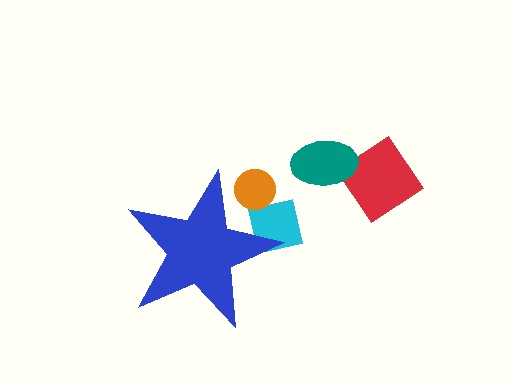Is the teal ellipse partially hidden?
No, the teal ellipse is fully visible.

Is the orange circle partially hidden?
Yes, the orange circle is partially hidden behind the blue star.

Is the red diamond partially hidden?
No, the red diamond is fully visible.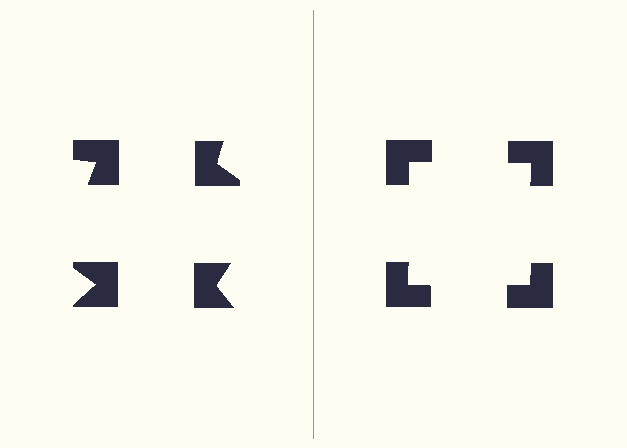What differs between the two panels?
The notched squares are positioned identically on both sides; only the wedge orientations differ. On the right they align to a square; on the left they are misaligned.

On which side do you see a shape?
An illusory square appears on the right side. On the left side the wedge cuts are rotated, so no coherent shape forms.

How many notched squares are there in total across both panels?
8 — 4 on each side.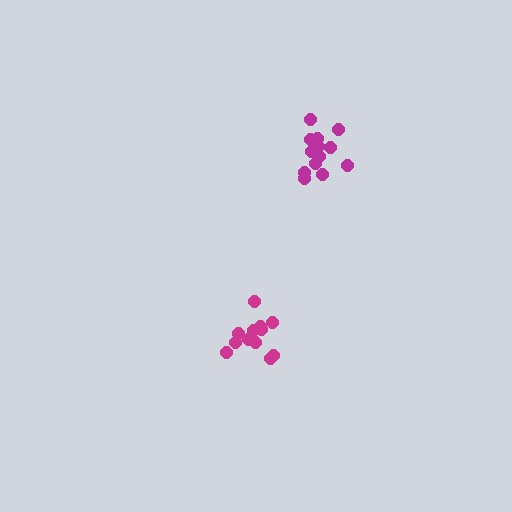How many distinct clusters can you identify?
There are 2 distinct clusters.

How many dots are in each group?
Group 1: 12 dots, Group 2: 13 dots (25 total).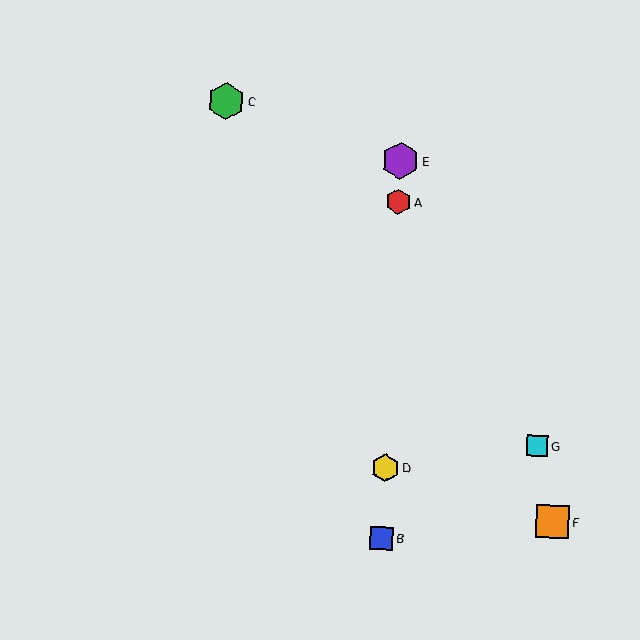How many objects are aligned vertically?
4 objects (A, B, D, E) are aligned vertically.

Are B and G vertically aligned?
No, B is at x≈382 and G is at x≈537.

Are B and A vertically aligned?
Yes, both are at x≈382.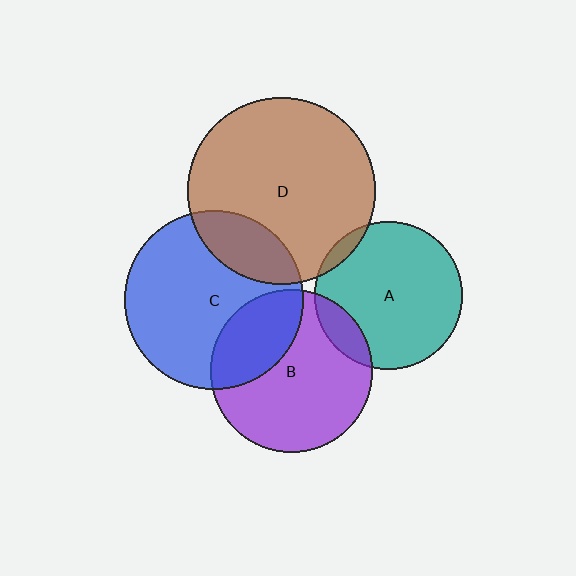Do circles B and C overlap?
Yes.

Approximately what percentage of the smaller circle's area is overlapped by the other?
Approximately 30%.